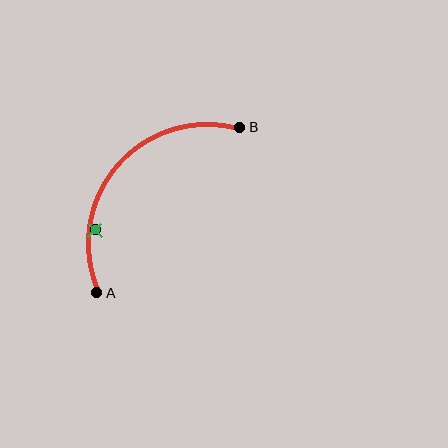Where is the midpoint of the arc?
The arc midpoint is the point on the curve farthest from the straight line joining A and B. It sits above and to the left of that line.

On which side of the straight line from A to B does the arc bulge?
The arc bulges above and to the left of the straight line connecting A and B.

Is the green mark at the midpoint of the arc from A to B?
No — the green mark does not lie on the arc at all. It sits slightly inside the curve.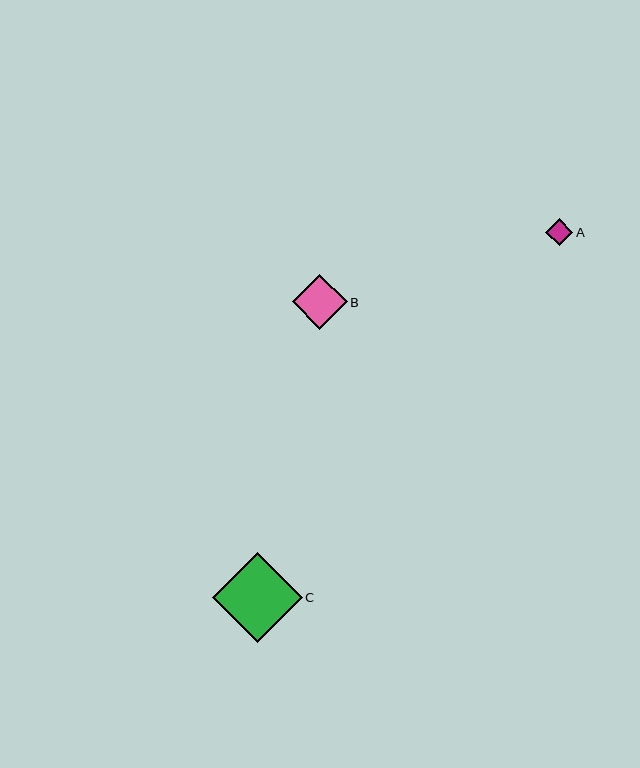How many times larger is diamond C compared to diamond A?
Diamond C is approximately 3.3 times the size of diamond A.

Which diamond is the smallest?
Diamond A is the smallest with a size of approximately 27 pixels.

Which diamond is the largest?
Diamond C is the largest with a size of approximately 90 pixels.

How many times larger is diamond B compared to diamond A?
Diamond B is approximately 2.0 times the size of diamond A.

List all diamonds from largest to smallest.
From largest to smallest: C, B, A.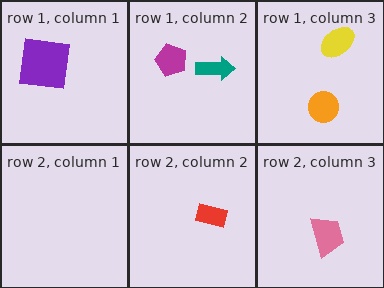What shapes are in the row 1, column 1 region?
The purple square.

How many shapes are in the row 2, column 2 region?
1.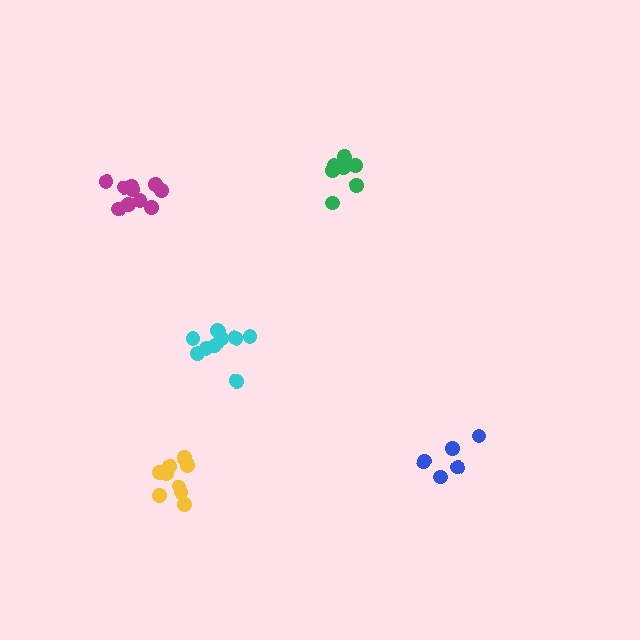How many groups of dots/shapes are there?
There are 5 groups.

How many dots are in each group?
Group 1: 10 dots, Group 2: 7 dots, Group 3: 5 dots, Group 4: 9 dots, Group 5: 10 dots (41 total).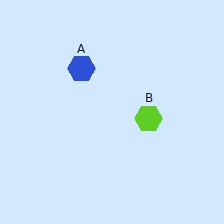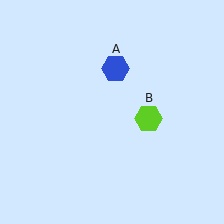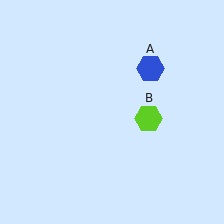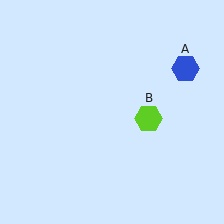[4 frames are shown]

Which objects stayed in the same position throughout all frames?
Lime hexagon (object B) remained stationary.